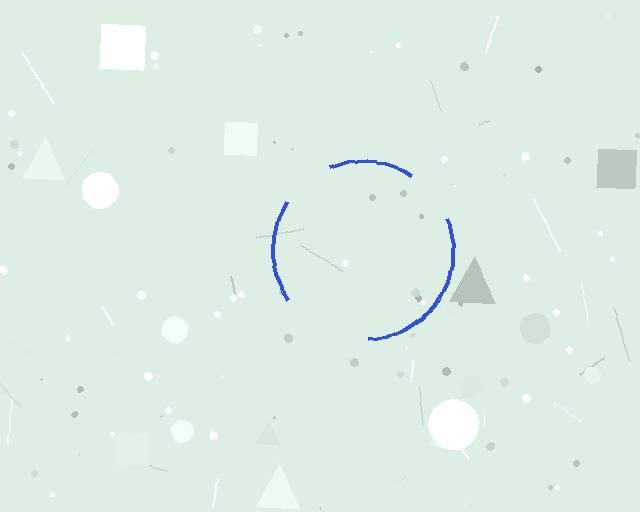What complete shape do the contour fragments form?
The contour fragments form a circle.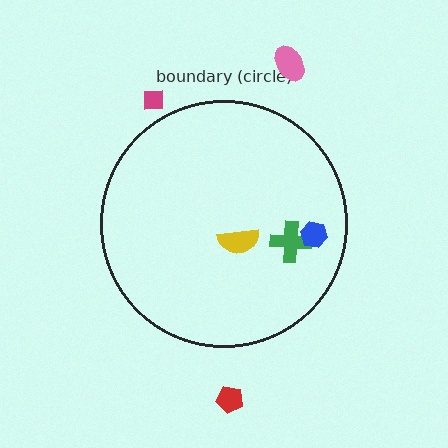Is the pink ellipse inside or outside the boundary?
Outside.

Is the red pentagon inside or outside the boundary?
Outside.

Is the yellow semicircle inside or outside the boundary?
Inside.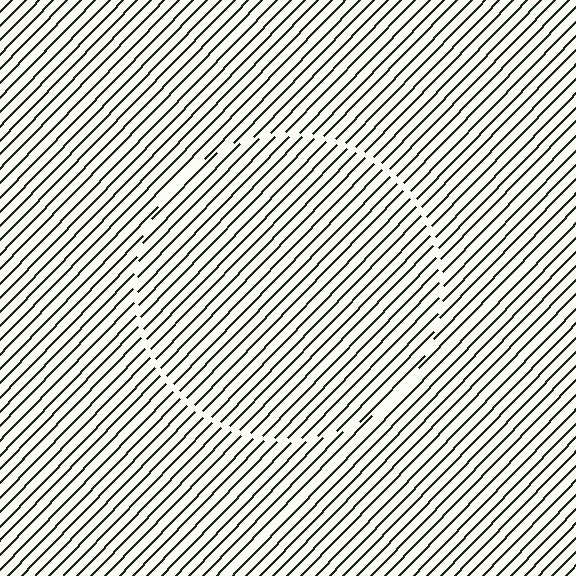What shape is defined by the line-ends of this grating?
An illusory circle. The interior of the shape contains the same grating, shifted by half a period — the contour is defined by the phase discontinuity where line-ends from the inner and outer gratings abut.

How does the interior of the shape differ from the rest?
The interior of the shape contains the same grating, shifted by half a period — the contour is defined by the phase discontinuity where line-ends from the inner and outer gratings abut.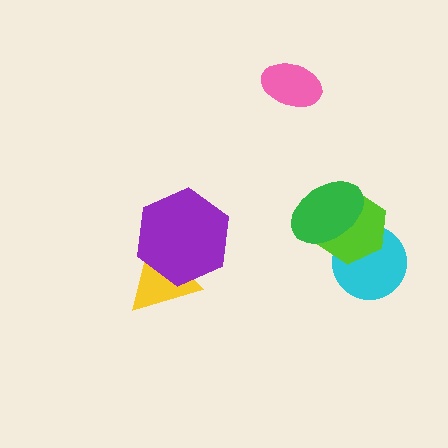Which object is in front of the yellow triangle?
The purple hexagon is in front of the yellow triangle.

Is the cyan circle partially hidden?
Yes, it is partially covered by another shape.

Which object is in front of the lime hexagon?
The green ellipse is in front of the lime hexagon.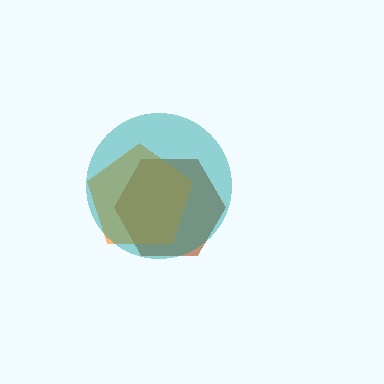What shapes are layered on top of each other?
The layered shapes are: a brown hexagon, an orange pentagon, a teal circle.